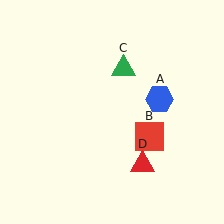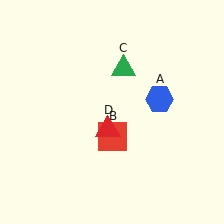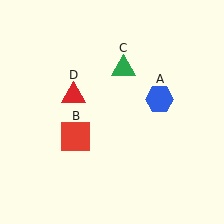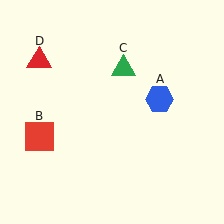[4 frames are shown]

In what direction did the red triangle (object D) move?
The red triangle (object D) moved up and to the left.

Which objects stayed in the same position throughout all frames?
Blue hexagon (object A) and green triangle (object C) remained stationary.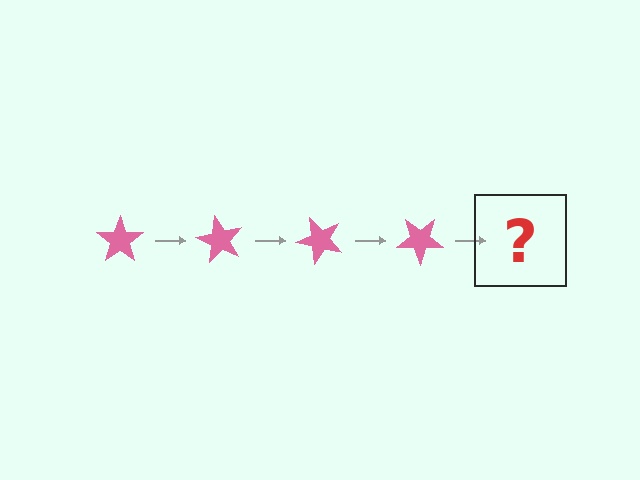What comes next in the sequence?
The next element should be a pink star rotated 240 degrees.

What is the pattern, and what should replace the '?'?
The pattern is that the star rotates 60 degrees each step. The '?' should be a pink star rotated 240 degrees.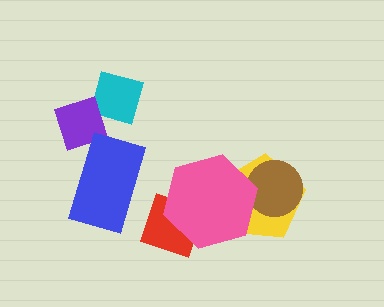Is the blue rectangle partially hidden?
No, no other shape covers it.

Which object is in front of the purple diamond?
The blue rectangle is in front of the purple diamond.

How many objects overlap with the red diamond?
1 object overlaps with the red diamond.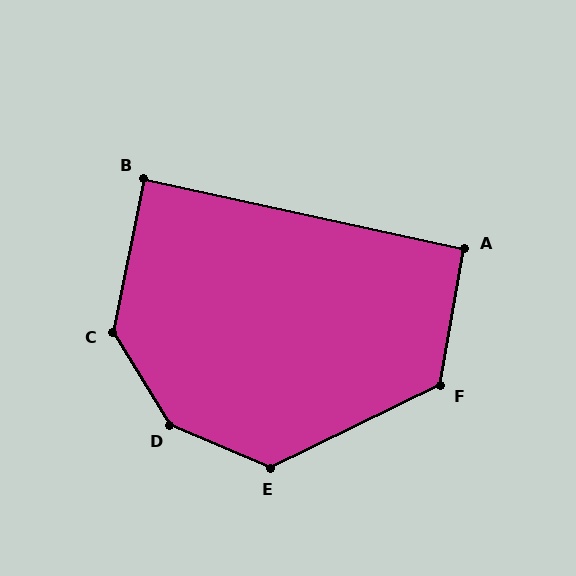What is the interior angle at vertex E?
Approximately 131 degrees (obtuse).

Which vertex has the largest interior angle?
D, at approximately 145 degrees.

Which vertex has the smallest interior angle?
B, at approximately 89 degrees.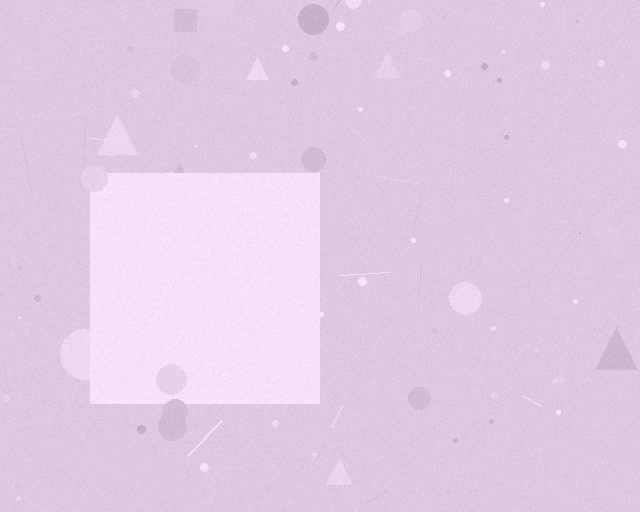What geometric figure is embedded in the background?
A square is embedded in the background.